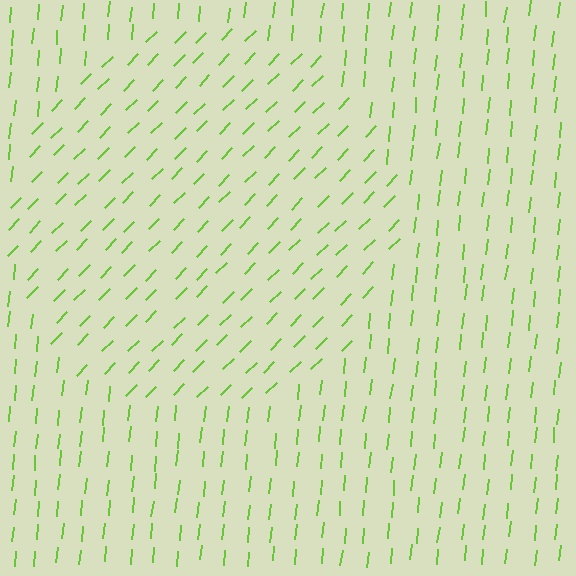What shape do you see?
I see a circle.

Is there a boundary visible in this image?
Yes, there is a texture boundary formed by a change in line orientation.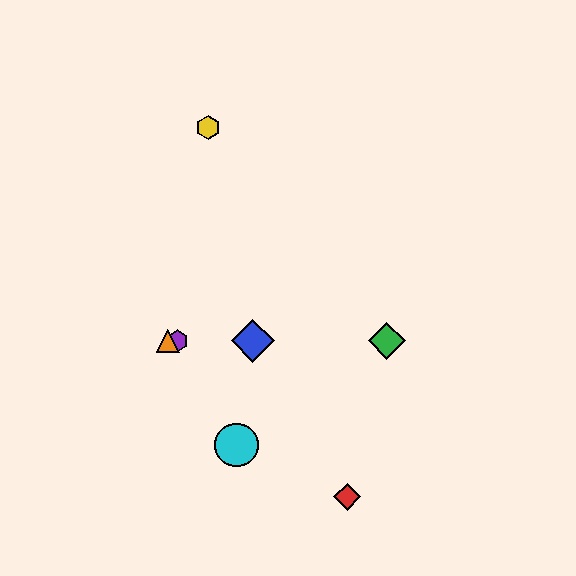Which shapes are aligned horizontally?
The blue diamond, the green diamond, the purple hexagon, the orange triangle are aligned horizontally.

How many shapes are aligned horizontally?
4 shapes (the blue diamond, the green diamond, the purple hexagon, the orange triangle) are aligned horizontally.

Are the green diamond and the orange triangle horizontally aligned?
Yes, both are at y≈341.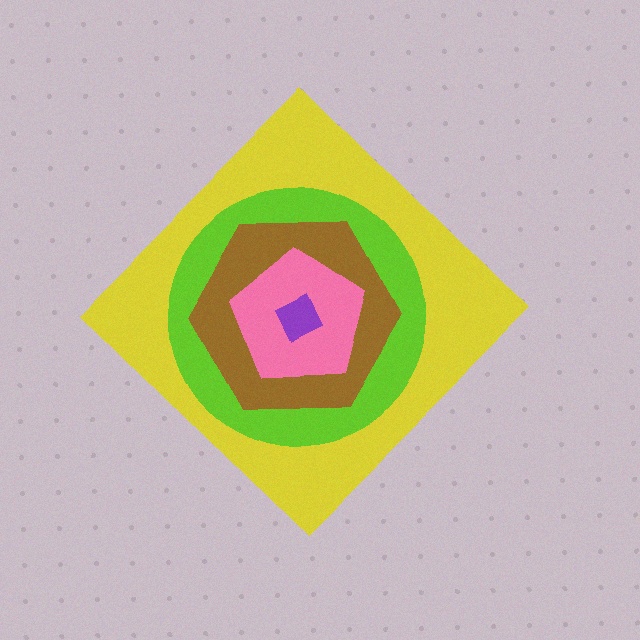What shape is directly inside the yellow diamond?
The lime circle.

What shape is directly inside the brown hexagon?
The pink pentagon.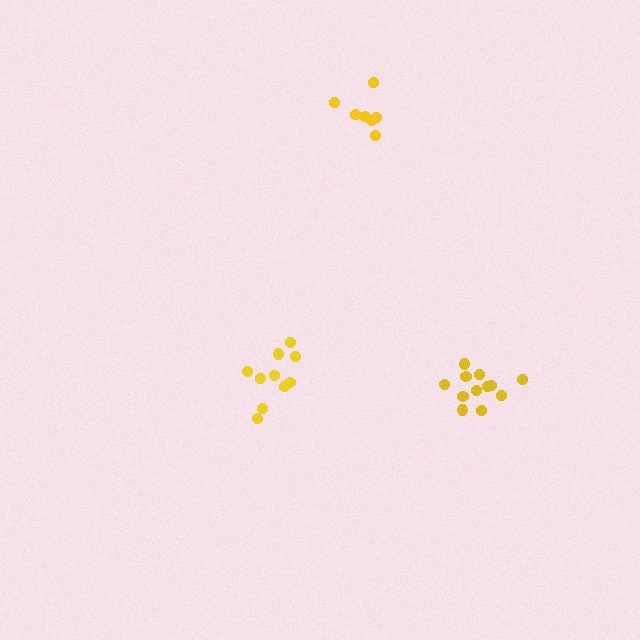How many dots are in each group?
Group 1: 10 dots, Group 2: 7 dots, Group 3: 12 dots (29 total).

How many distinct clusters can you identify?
There are 3 distinct clusters.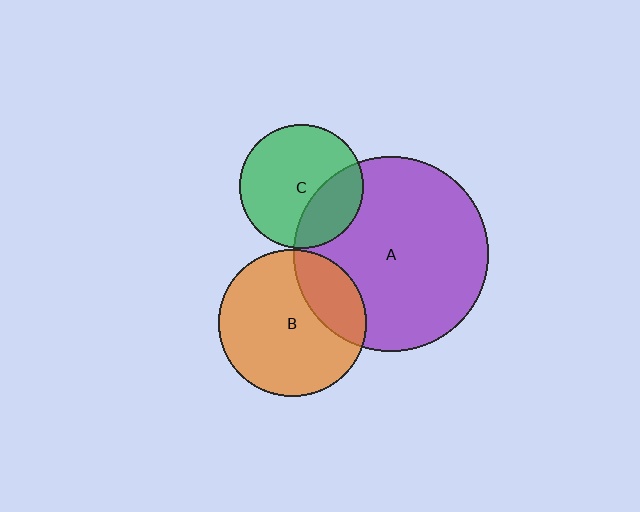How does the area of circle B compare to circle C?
Approximately 1.4 times.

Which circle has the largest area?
Circle A (purple).